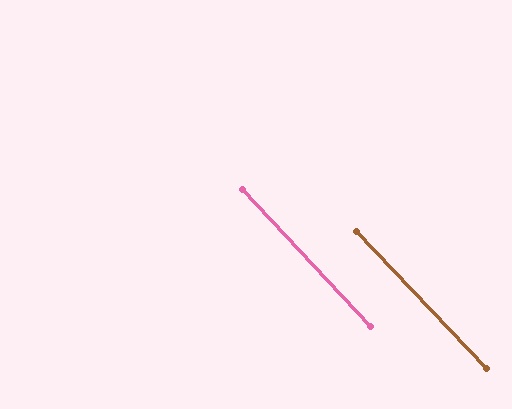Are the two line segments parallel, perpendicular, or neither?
Parallel — their directions differ by only 0.4°.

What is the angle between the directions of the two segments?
Approximately 0 degrees.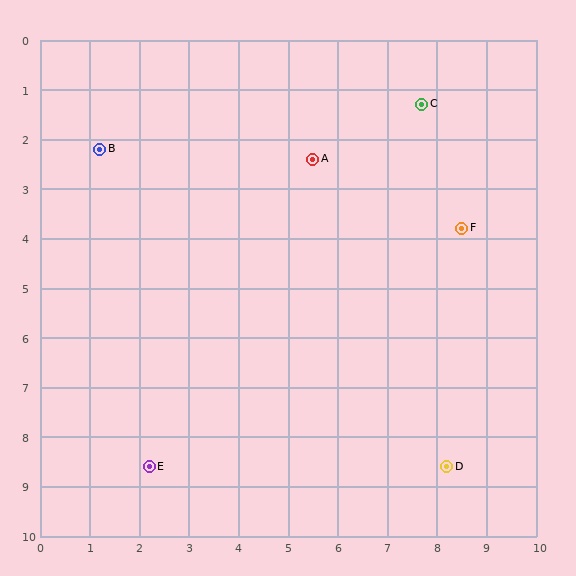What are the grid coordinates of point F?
Point F is at approximately (8.5, 3.8).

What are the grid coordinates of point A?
Point A is at approximately (5.5, 2.4).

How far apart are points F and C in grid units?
Points F and C are about 2.6 grid units apart.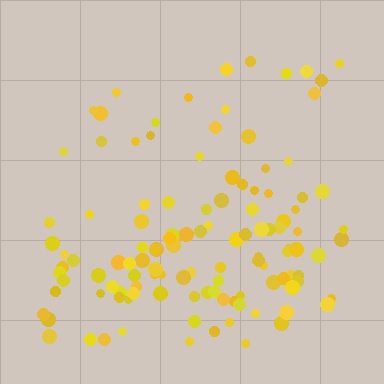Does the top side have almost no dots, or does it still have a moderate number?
Still a moderate number, just noticeably fewer than the bottom.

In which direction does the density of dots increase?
From top to bottom, with the bottom side densest.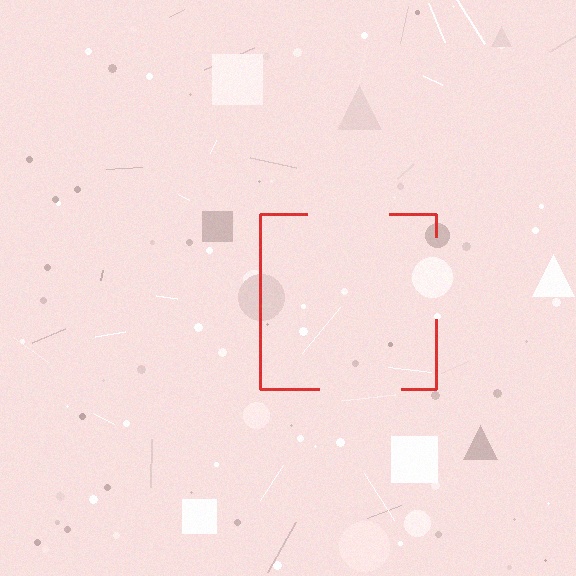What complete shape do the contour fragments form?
The contour fragments form a square.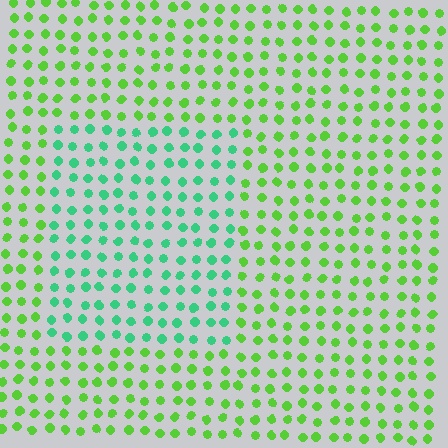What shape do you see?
I see a rectangle.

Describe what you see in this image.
The image is filled with small lime elements in a uniform arrangement. A rectangle-shaped region is visible where the elements are tinted to a slightly different hue, forming a subtle color boundary.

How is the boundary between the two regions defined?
The boundary is defined purely by a slight shift in hue (about 43 degrees). Spacing, size, and orientation are identical on both sides.